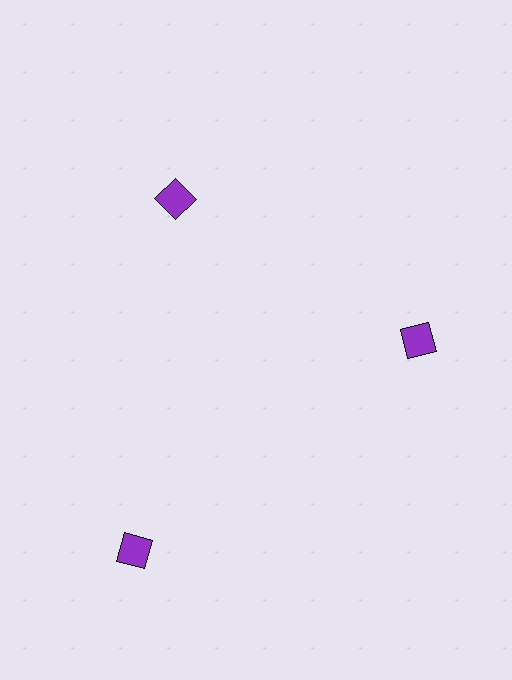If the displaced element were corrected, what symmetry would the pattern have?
It would have 3-fold rotational symmetry — the pattern would map onto itself every 120 degrees.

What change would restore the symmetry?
The symmetry would be restored by moving it inward, back onto the ring so that all 3 diamonds sit at equal angles and equal distance from the center.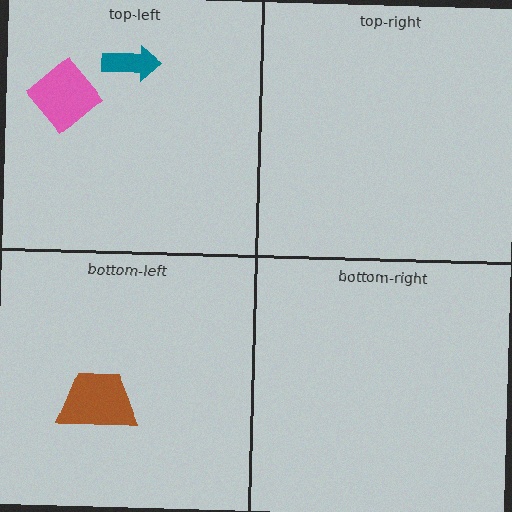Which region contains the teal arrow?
The top-left region.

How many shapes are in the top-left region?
2.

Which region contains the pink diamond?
The top-left region.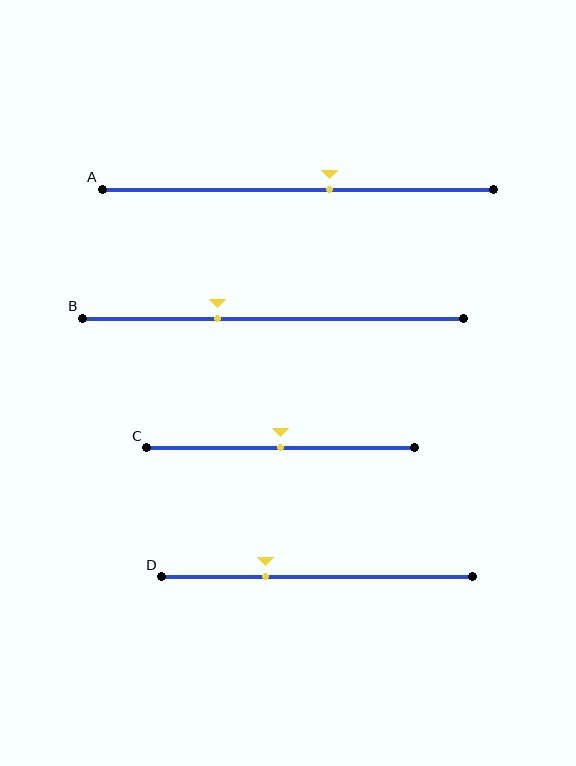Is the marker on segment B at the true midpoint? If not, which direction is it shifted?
No, the marker on segment B is shifted to the left by about 15% of the segment length.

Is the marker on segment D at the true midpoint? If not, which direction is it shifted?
No, the marker on segment D is shifted to the left by about 17% of the segment length.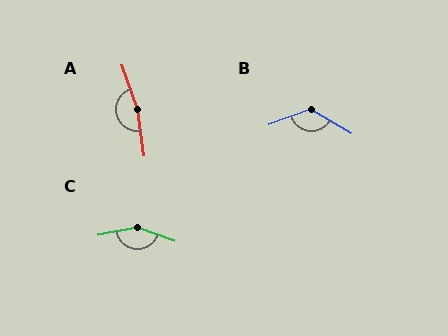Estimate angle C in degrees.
Approximately 150 degrees.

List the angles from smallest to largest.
B (129°), C (150°), A (169°).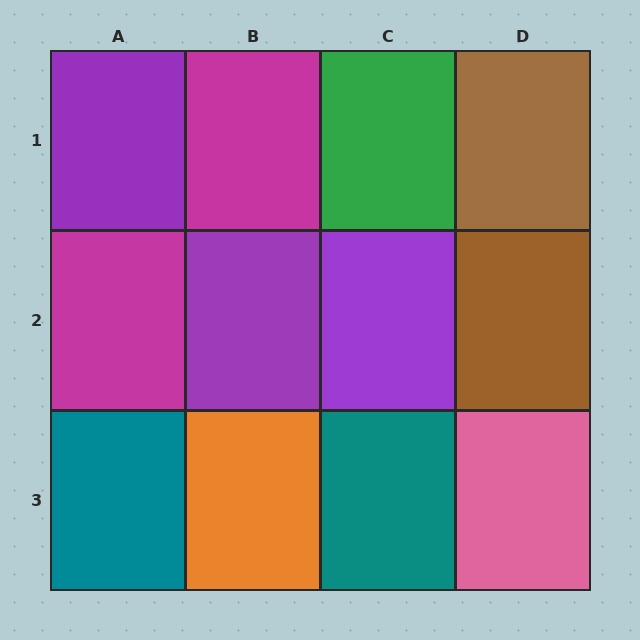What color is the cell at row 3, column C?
Teal.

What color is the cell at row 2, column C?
Purple.